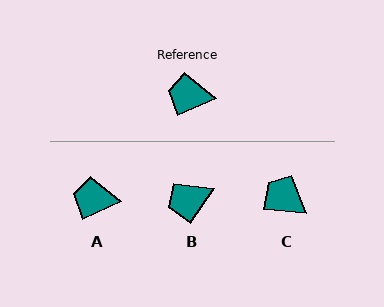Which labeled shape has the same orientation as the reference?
A.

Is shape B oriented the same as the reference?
No, it is off by about 32 degrees.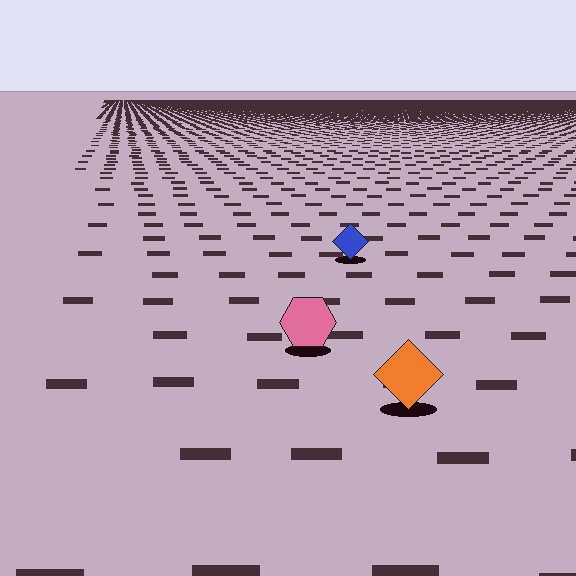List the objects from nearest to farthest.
From nearest to farthest: the orange diamond, the pink hexagon, the blue diamond.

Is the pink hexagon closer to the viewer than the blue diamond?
Yes. The pink hexagon is closer — you can tell from the texture gradient: the ground texture is coarser near it.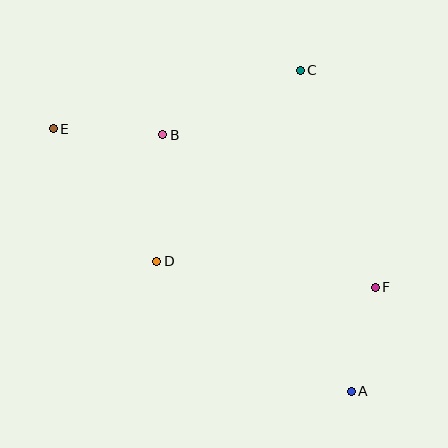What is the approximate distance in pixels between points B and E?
The distance between B and E is approximately 109 pixels.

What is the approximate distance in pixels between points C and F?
The distance between C and F is approximately 229 pixels.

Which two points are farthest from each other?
Points A and E are farthest from each other.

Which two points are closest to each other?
Points A and F are closest to each other.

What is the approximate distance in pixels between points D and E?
The distance between D and E is approximately 168 pixels.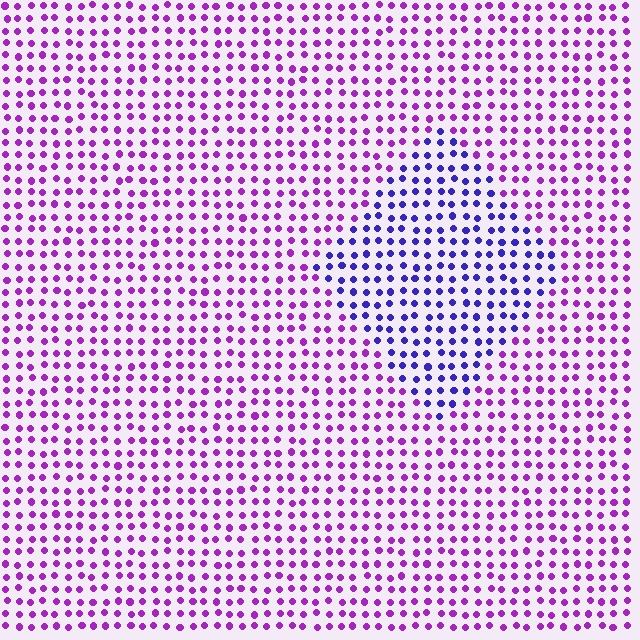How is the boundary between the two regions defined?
The boundary is defined purely by a slight shift in hue (about 44 degrees). Spacing, size, and orientation are identical on both sides.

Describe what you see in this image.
The image is filled with small purple elements in a uniform arrangement. A diamond-shaped region is visible where the elements are tinted to a slightly different hue, forming a subtle color boundary.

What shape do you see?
I see a diamond.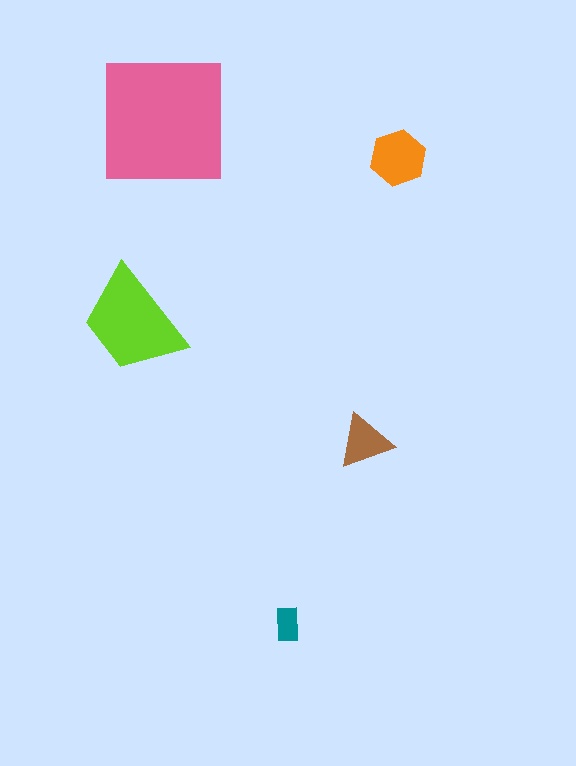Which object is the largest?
The pink square.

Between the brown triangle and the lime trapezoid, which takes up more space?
The lime trapezoid.